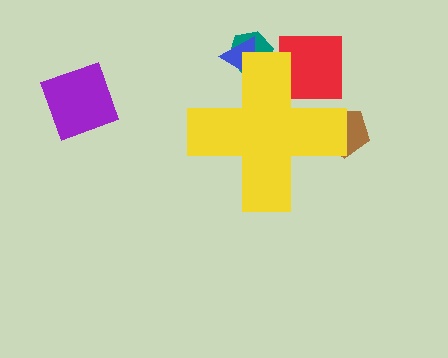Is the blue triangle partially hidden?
Yes, the blue triangle is partially hidden behind the yellow cross.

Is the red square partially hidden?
Yes, the red square is partially hidden behind the yellow cross.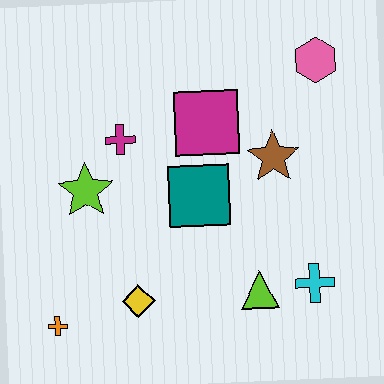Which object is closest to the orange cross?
The yellow diamond is closest to the orange cross.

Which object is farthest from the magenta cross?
The cyan cross is farthest from the magenta cross.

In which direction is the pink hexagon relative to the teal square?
The pink hexagon is above the teal square.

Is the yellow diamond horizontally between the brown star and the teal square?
No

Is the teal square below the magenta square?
Yes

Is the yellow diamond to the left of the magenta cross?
No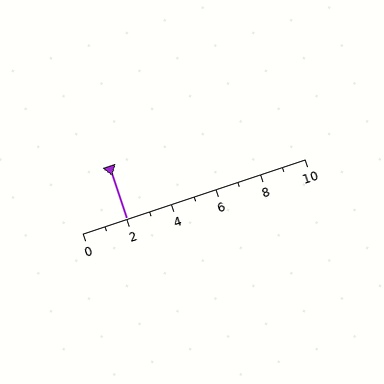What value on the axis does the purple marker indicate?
The marker indicates approximately 2.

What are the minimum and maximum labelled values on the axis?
The axis runs from 0 to 10.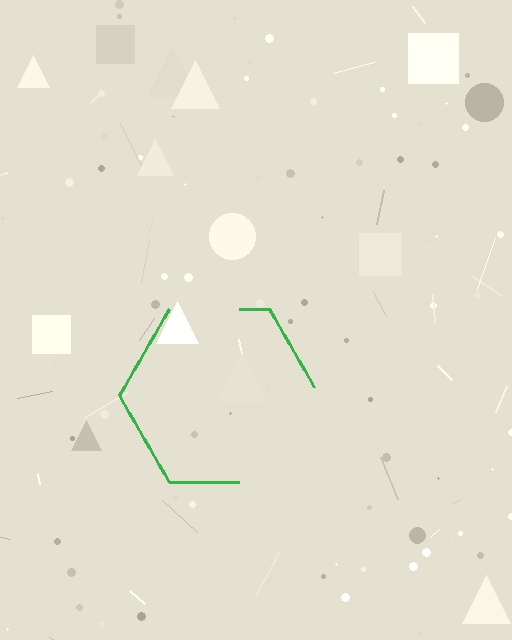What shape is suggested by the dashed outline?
The dashed outline suggests a hexagon.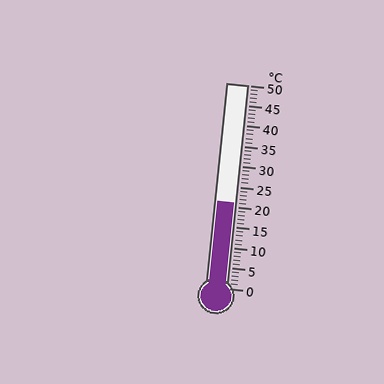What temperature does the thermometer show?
The thermometer shows approximately 21°C.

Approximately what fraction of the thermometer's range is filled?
The thermometer is filled to approximately 40% of its range.